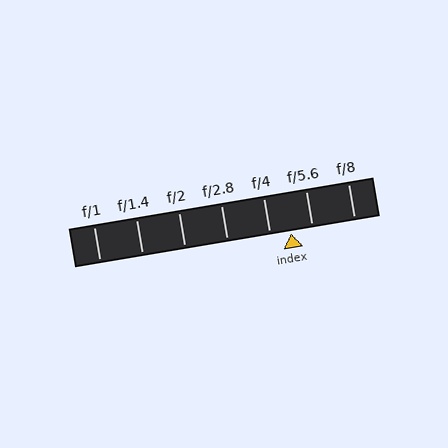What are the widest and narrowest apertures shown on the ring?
The widest aperture shown is f/1 and the narrowest is f/8.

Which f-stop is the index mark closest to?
The index mark is closest to f/4.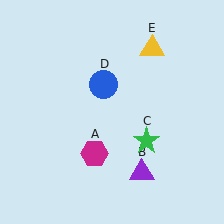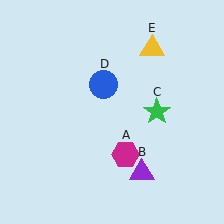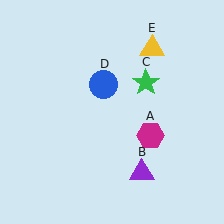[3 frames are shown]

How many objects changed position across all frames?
2 objects changed position: magenta hexagon (object A), green star (object C).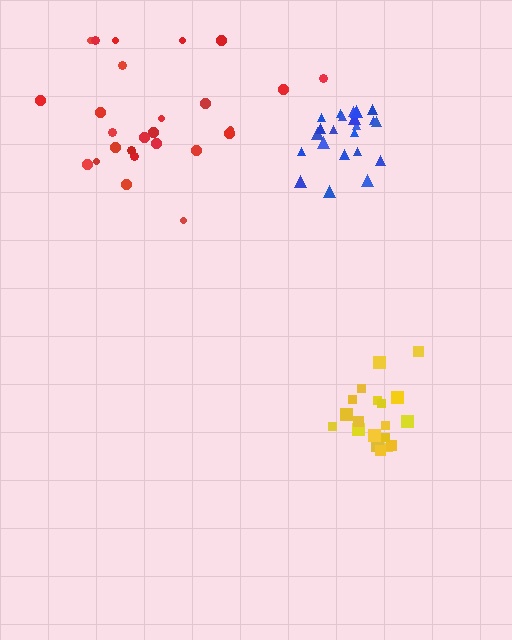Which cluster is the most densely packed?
Yellow.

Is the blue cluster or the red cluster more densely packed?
Blue.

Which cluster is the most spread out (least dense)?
Red.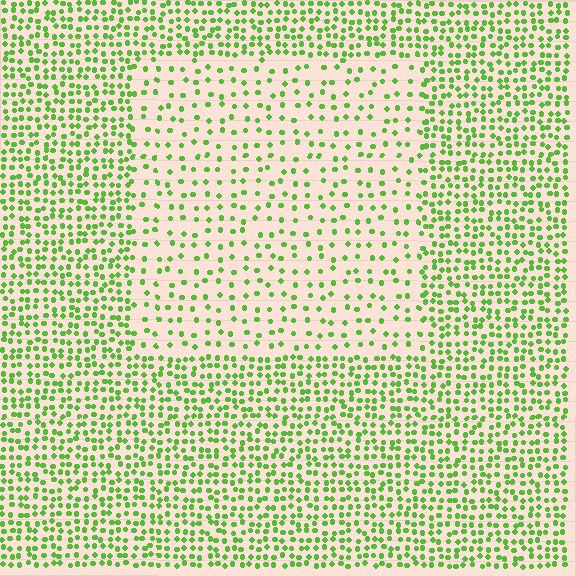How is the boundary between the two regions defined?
The boundary is defined by a change in element density (approximately 2.3x ratio). All elements are the same color, size, and shape.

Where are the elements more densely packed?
The elements are more densely packed outside the rectangle boundary.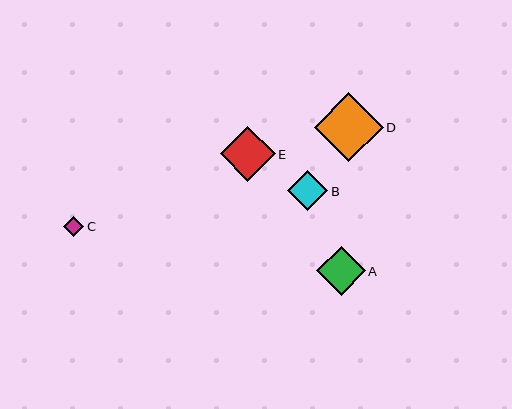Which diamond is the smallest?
Diamond C is the smallest with a size of approximately 20 pixels.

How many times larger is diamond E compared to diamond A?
Diamond E is approximately 1.1 times the size of diamond A.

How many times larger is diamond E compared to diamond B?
Diamond E is approximately 1.4 times the size of diamond B.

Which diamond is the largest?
Diamond D is the largest with a size of approximately 69 pixels.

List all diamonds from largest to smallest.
From largest to smallest: D, E, A, B, C.